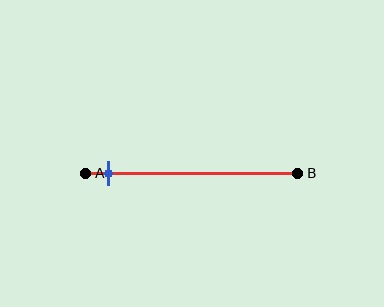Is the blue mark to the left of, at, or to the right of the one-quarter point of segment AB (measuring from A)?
The blue mark is to the left of the one-quarter point of segment AB.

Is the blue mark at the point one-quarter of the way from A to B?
No, the mark is at about 10% from A, not at the 25% one-quarter point.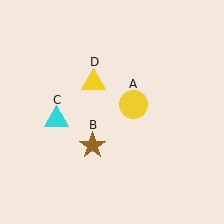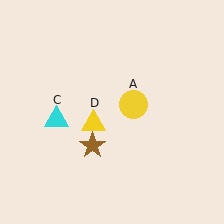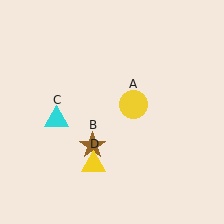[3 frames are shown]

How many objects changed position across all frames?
1 object changed position: yellow triangle (object D).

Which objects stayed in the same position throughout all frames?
Yellow circle (object A) and brown star (object B) and cyan triangle (object C) remained stationary.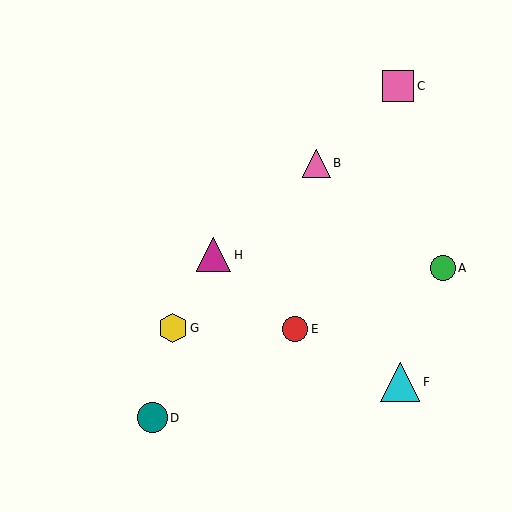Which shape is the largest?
The cyan triangle (labeled F) is the largest.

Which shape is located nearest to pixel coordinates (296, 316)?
The red circle (labeled E) at (295, 329) is nearest to that location.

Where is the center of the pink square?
The center of the pink square is at (398, 86).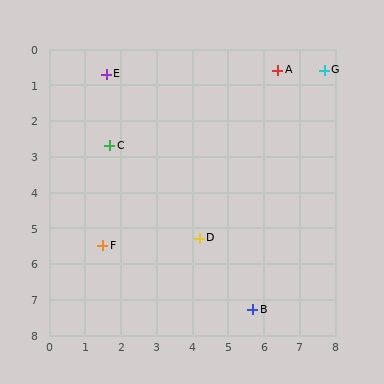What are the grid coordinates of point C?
Point C is at approximately (1.7, 2.7).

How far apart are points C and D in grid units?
Points C and D are about 3.6 grid units apart.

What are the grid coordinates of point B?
Point B is at approximately (5.7, 7.3).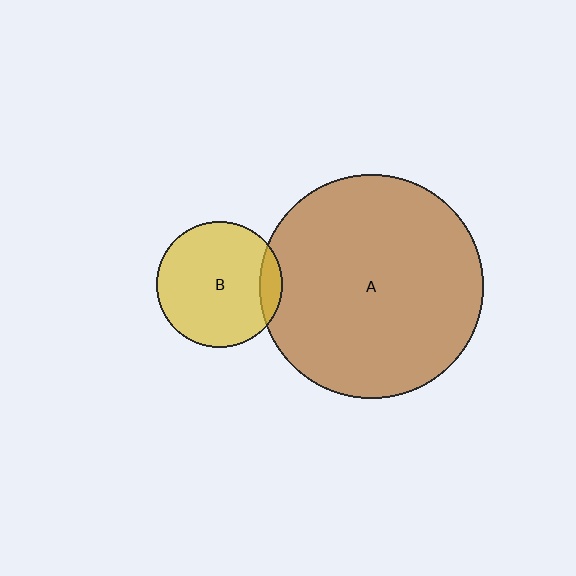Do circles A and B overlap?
Yes.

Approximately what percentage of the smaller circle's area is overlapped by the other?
Approximately 10%.